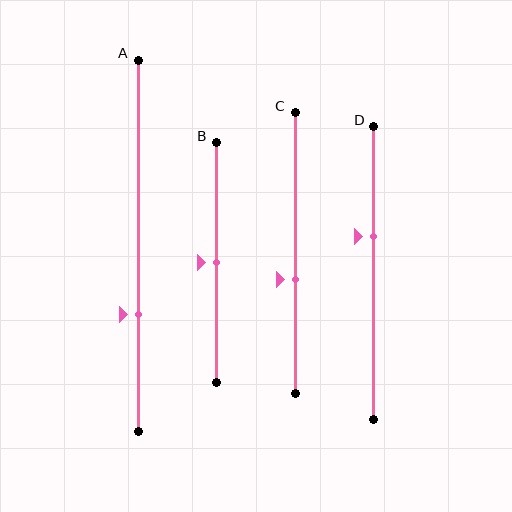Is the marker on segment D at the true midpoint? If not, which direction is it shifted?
No, the marker on segment D is shifted upward by about 13% of the segment length.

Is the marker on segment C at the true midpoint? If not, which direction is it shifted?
No, the marker on segment C is shifted downward by about 9% of the segment length.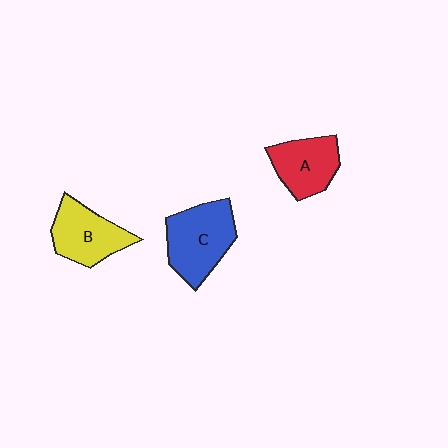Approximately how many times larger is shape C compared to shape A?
Approximately 1.3 times.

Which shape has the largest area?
Shape C (blue).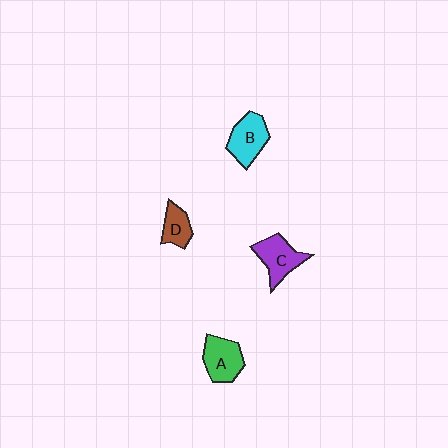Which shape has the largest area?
Shape C (purple).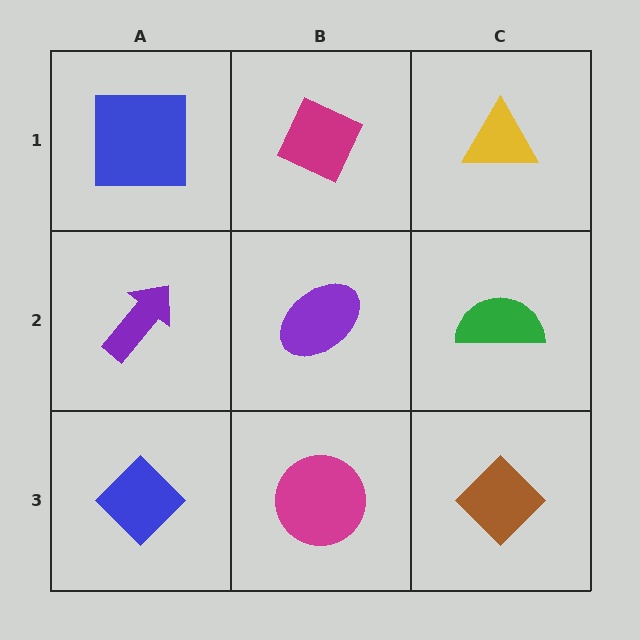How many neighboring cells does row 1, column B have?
3.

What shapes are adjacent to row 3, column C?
A green semicircle (row 2, column C), a magenta circle (row 3, column B).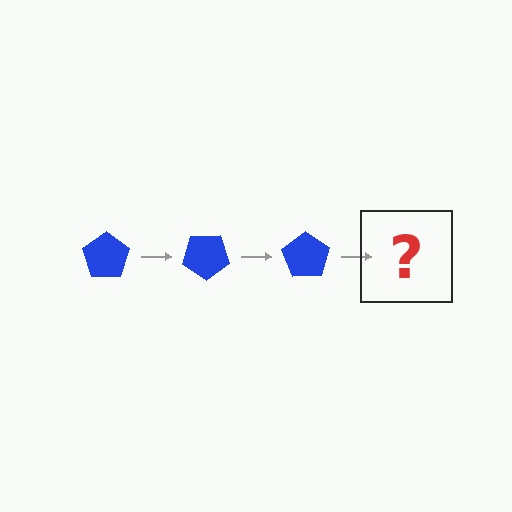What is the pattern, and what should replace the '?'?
The pattern is that the pentagon rotates 35 degrees each step. The '?' should be a blue pentagon rotated 105 degrees.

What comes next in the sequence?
The next element should be a blue pentagon rotated 105 degrees.